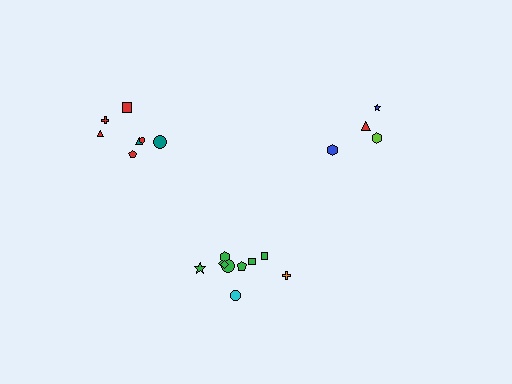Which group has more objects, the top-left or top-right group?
The top-left group.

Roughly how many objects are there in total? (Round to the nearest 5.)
Roughly 20 objects in total.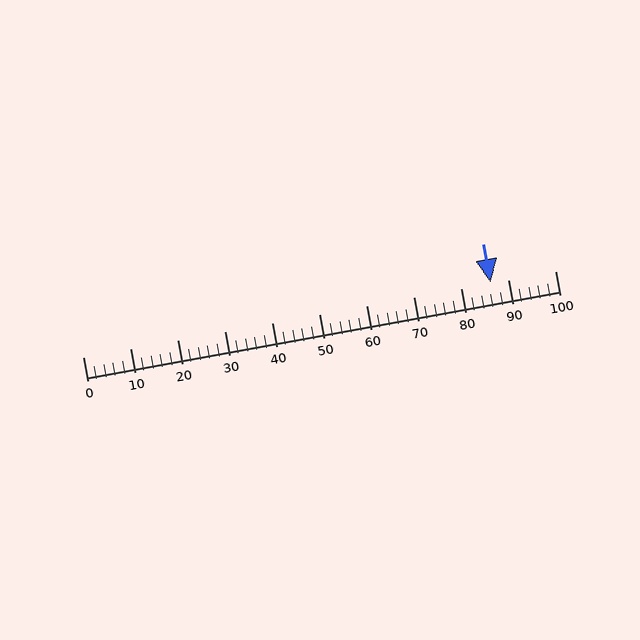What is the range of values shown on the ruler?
The ruler shows values from 0 to 100.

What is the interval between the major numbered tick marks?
The major tick marks are spaced 10 units apart.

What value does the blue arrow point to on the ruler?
The blue arrow points to approximately 86.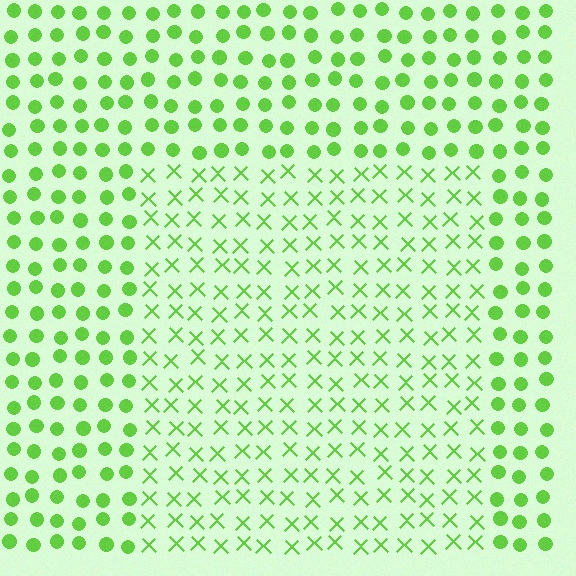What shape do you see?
I see a rectangle.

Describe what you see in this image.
The image is filled with small lime elements arranged in a uniform grid. A rectangle-shaped region contains X marks, while the surrounding area contains circles. The boundary is defined purely by the change in element shape.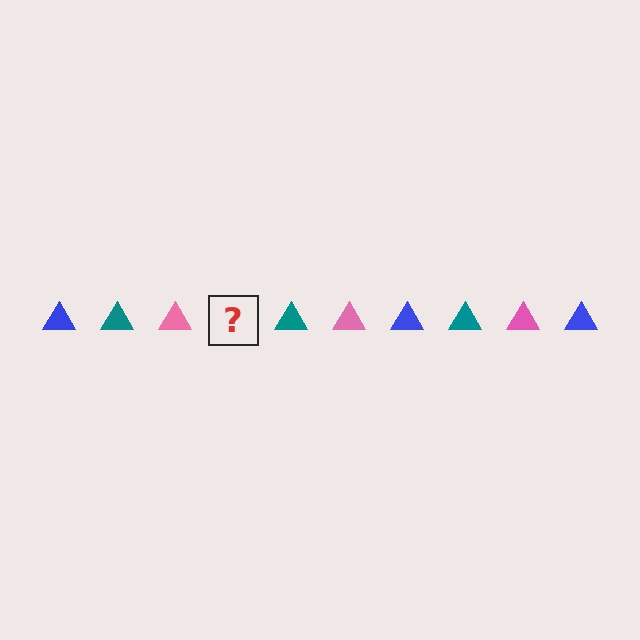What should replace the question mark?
The question mark should be replaced with a blue triangle.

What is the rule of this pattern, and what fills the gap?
The rule is that the pattern cycles through blue, teal, pink triangles. The gap should be filled with a blue triangle.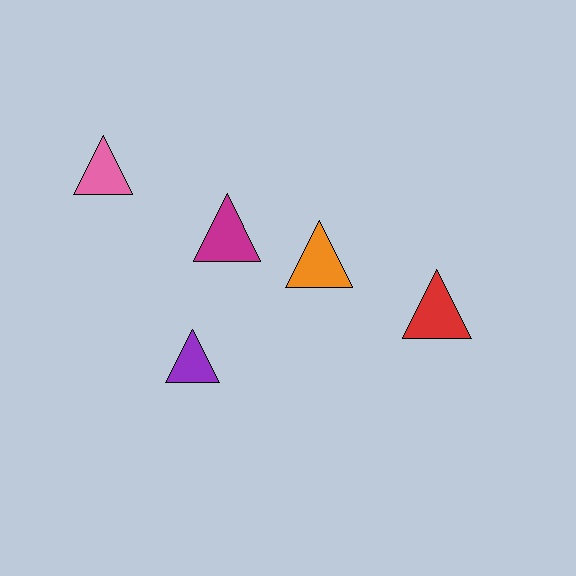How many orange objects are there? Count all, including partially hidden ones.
There is 1 orange object.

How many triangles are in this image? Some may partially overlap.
There are 5 triangles.